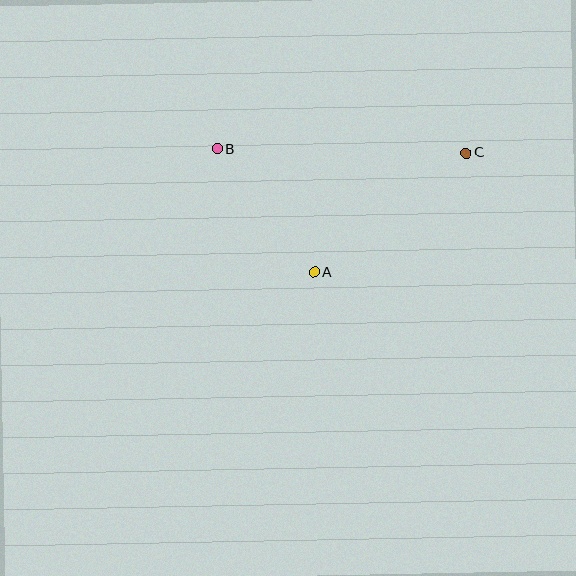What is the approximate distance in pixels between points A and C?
The distance between A and C is approximately 194 pixels.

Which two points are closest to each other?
Points A and B are closest to each other.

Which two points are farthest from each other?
Points B and C are farthest from each other.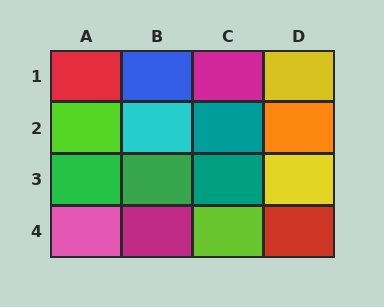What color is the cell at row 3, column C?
Teal.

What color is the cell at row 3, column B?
Green.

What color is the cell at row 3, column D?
Yellow.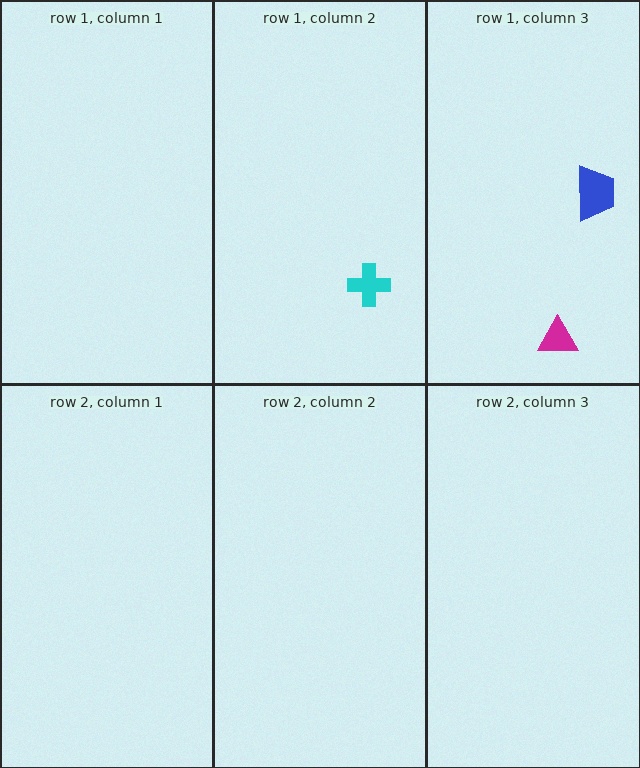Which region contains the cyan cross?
The row 1, column 2 region.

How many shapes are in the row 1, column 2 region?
1.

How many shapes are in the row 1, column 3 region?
2.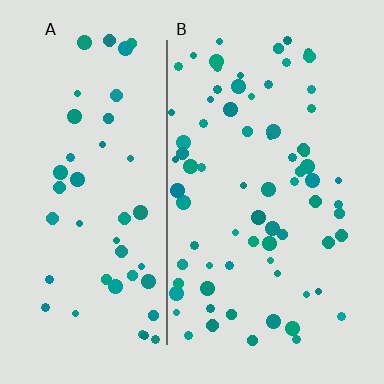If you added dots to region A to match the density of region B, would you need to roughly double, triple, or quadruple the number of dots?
Approximately double.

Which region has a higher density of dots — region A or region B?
B (the right).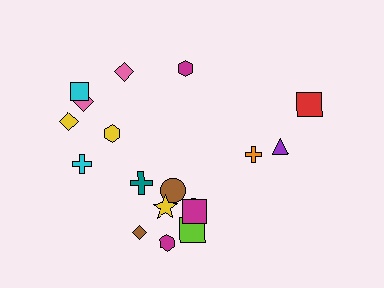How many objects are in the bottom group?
There are 8 objects.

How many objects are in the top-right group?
There are 4 objects.